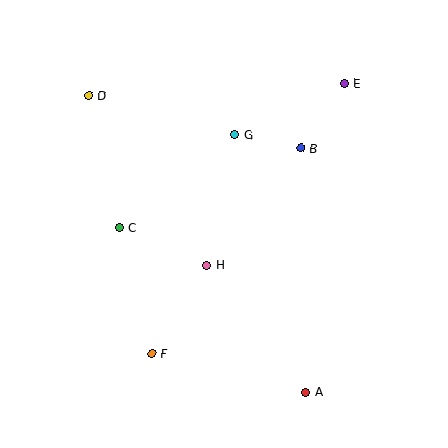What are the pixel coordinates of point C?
Point C is at (119, 228).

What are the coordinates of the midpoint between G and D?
The midpoint between G and D is at (161, 115).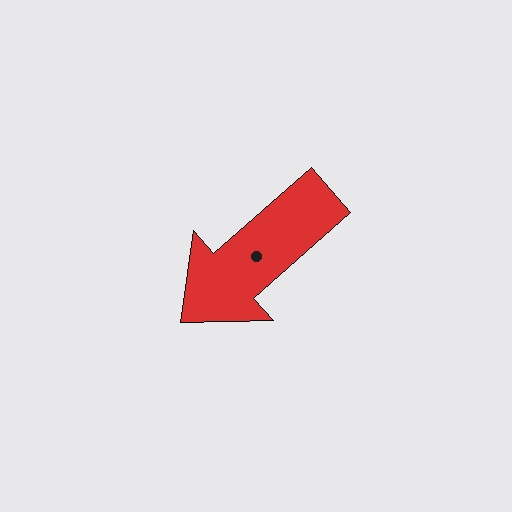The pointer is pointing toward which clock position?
Roughly 8 o'clock.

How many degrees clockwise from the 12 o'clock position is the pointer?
Approximately 229 degrees.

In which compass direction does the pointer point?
Southwest.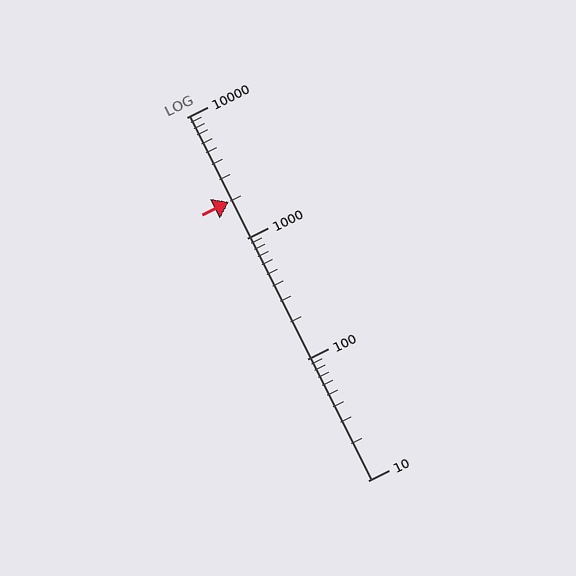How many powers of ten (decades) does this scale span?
The scale spans 3 decades, from 10 to 10000.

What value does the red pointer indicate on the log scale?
The pointer indicates approximately 2000.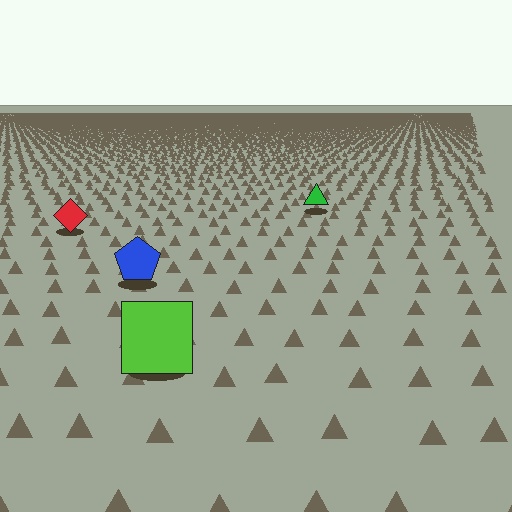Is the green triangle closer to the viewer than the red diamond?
No. The red diamond is closer — you can tell from the texture gradient: the ground texture is coarser near it.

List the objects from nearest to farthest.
From nearest to farthest: the lime square, the blue pentagon, the red diamond, the green triangle.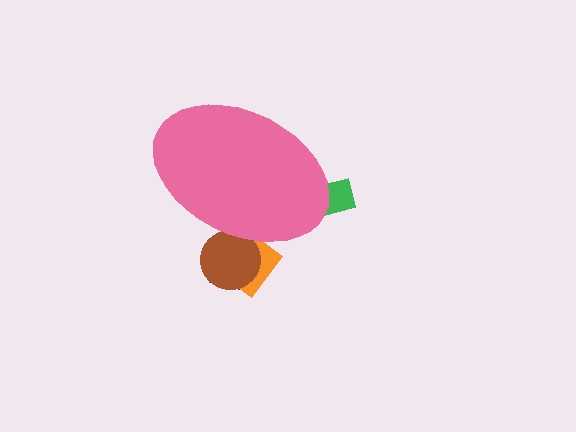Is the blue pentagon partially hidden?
Yes, the blue pentagon is partially hidden behind the pink ellipse.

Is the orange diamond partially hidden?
Yes, the orange diamond is partially hidden behind the pink ellipse.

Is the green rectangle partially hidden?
Yes, the green rectangle is partially hidden behind the pink ellipse.